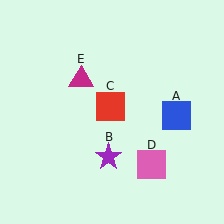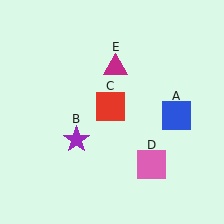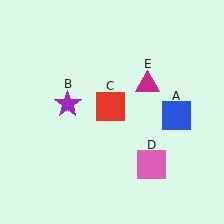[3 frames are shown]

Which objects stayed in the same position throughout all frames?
Blue square (object A) and red square (object C) and pink square (object D) remained stationary.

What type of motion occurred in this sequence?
The purple star (object B), magenta triangle (object E) rotated clockwise around the center of the scene.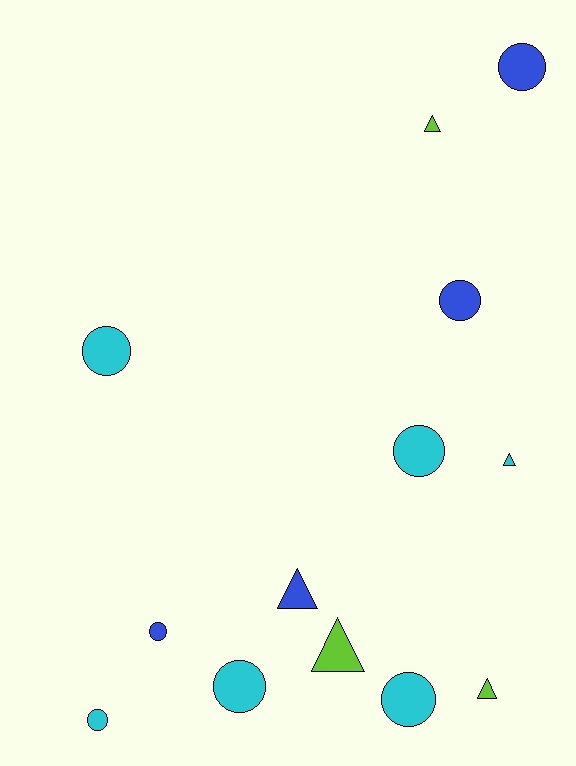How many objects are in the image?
There are 13 objects.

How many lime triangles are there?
There are 3 lime triangles.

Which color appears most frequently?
Cyan, with 6 objects.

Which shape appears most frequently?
Circle, with 8 objects.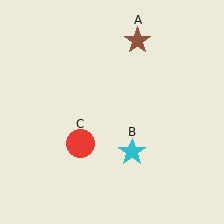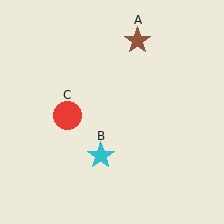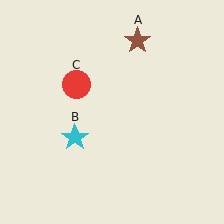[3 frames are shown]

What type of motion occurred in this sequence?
The cyan star (object B), red circle (object C) rotated clockwise around the center of the scene.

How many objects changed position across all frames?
2 objects changed position: cyan star (object B), red circle (object C).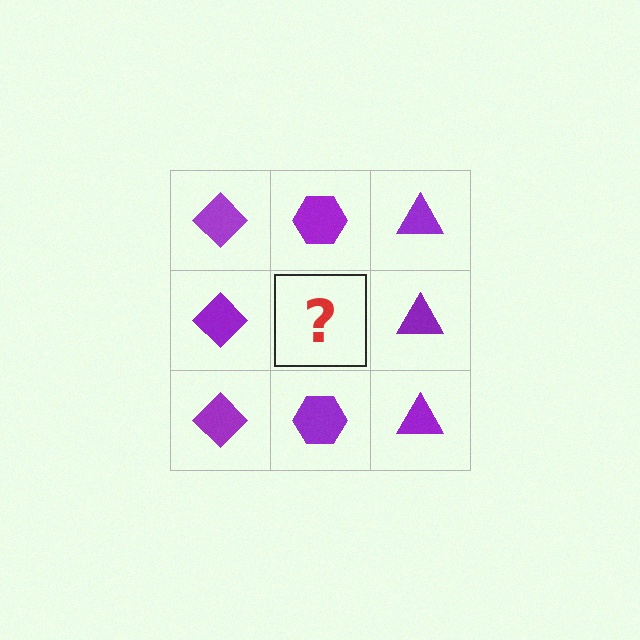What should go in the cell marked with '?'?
The missing cell should contain a purple hexagon.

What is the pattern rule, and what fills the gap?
The rule is that each column has a consistent shape. The gap should be filled with a purple hexagon.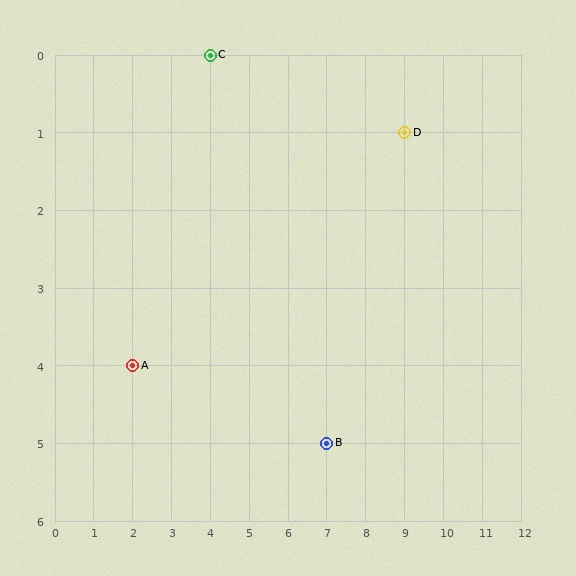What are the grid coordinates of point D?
Point D is at grid coordinates (9, 1).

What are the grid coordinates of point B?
Point B is at grid coordinates (7, 5).